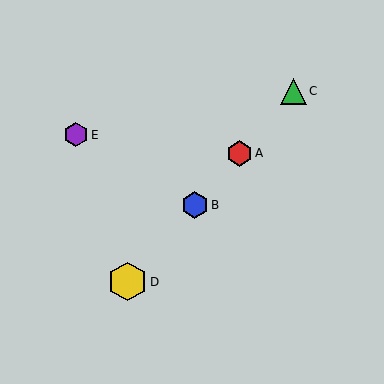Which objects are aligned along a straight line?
Objects A, B, C, D are aligned along a straight line.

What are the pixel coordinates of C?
Object C is at (293, 91).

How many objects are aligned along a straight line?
4 objects (A, B, C, D) are aligned along a straight line.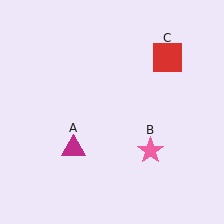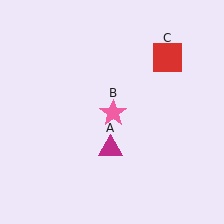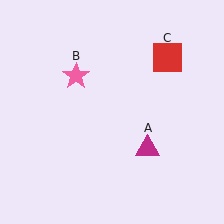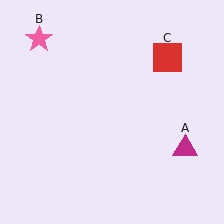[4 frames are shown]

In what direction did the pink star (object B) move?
The pink star (object B) moved up and to the left.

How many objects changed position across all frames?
2 objects changed position: magenta triangle (object A), pink star (object B).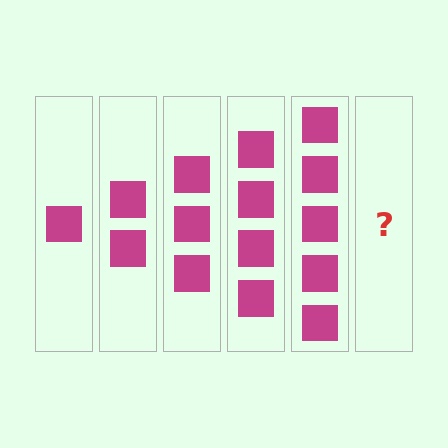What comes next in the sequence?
The next element should be 6 squares.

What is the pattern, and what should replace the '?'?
The pattern is that each step adds one more square. The '?' should be 6 squares.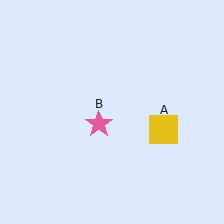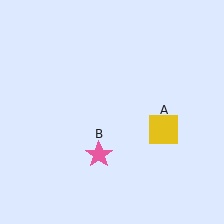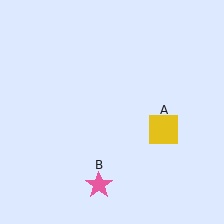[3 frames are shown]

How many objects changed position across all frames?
1 object changed position: pink star (object B).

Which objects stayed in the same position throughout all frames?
Yellow square (object A) remained stationary.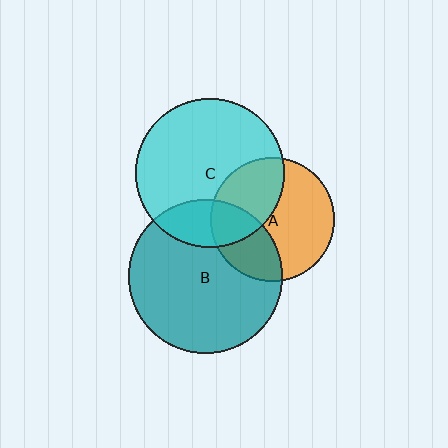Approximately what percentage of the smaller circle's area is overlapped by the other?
Approximately 40%.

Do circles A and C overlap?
Yes.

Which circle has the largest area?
Circle B (teal).